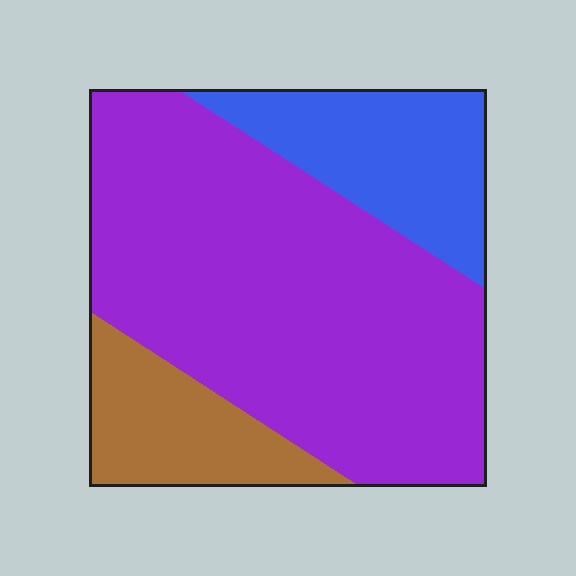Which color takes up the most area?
Purple, at roughly 65%.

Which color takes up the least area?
Brown, at roughly 15%.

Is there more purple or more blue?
Purple.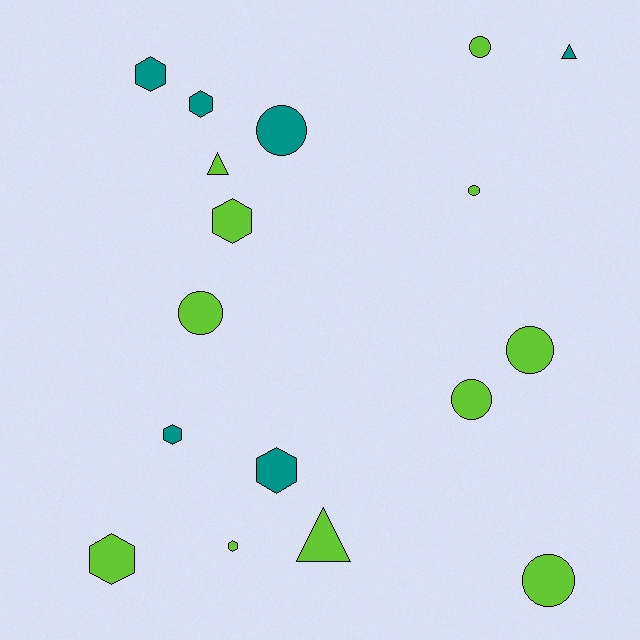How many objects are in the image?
There are 17 objects.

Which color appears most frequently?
Lime, with 11 objects.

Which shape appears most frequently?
Circle, with 7 objects.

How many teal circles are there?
There is 1 teal circle.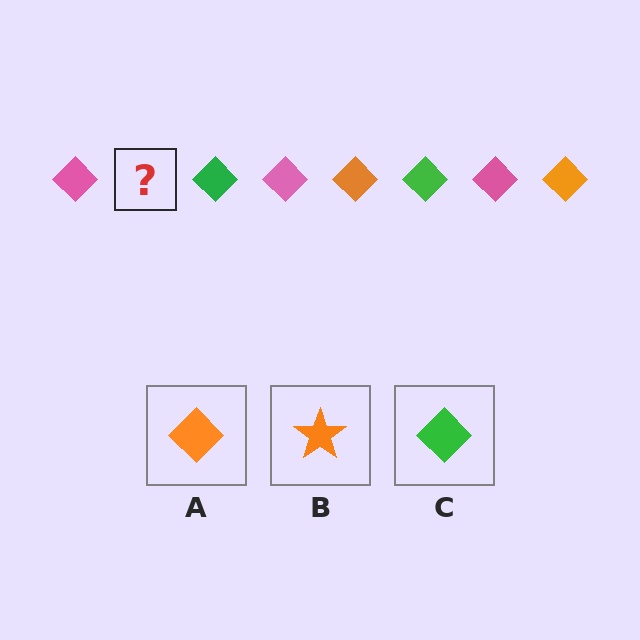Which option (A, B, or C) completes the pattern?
A.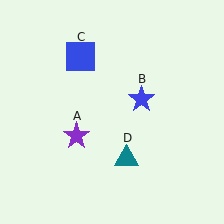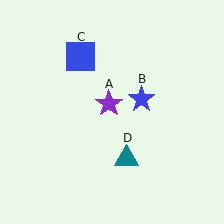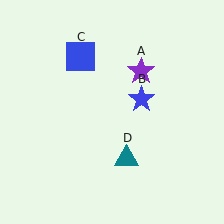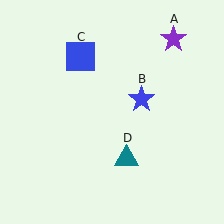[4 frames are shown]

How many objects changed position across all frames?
1 object changed position: purple star (object A).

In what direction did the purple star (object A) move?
The purple star (object A) moved up and to the right.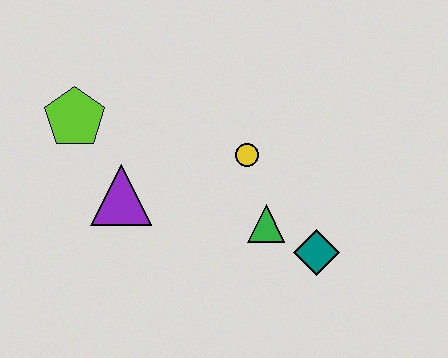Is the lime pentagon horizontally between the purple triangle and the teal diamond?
No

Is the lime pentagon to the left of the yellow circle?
Yes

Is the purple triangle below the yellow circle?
Yes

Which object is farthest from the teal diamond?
The lime pentagon is farthest from the teal diamond.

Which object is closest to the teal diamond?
The green triangle is closest to the teal diamond.